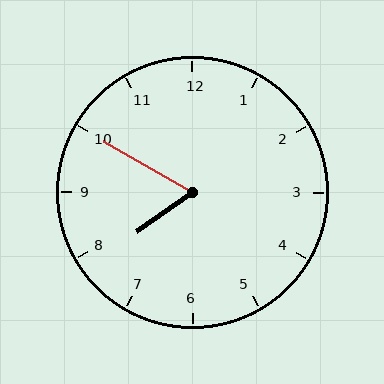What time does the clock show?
7:50.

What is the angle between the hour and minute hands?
Approximately 65 degrees.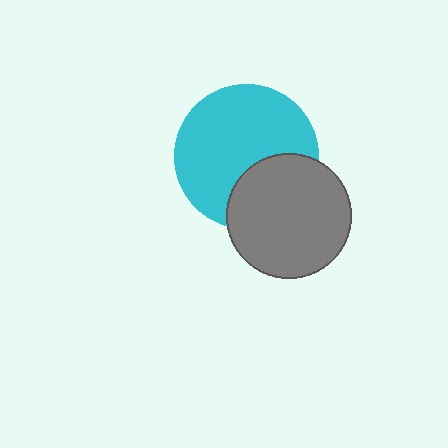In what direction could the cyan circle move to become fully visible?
The cyan circle could move up. That would shift it out from behind the gray circle entirely.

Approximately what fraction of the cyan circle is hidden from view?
Roughly 30% of the cyan circle is hidden behind the gray circle.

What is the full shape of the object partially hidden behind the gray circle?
The partially hidden object is a cyan circle.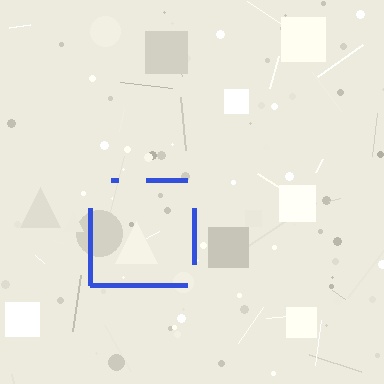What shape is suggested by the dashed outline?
The dashed outline suggests a square.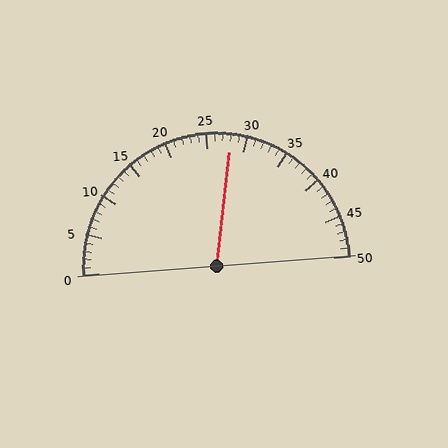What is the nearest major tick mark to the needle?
The nearest major tick mark is 30.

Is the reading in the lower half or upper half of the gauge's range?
The reading is in the upper half of the range (0 to 50).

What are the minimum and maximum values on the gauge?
The gauge ranges from 0 to 50.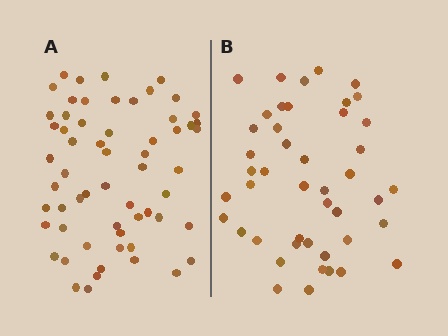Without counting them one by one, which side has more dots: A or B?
Region A (the left region) has more dots.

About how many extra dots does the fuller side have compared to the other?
Region A has approximately 15 more dots than region B.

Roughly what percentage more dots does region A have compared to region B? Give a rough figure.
About 35% more.